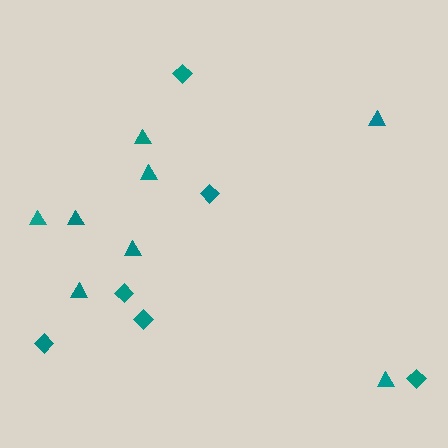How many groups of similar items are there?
There are 2 groups: one group of diamonds (6) and one group of triangles (8).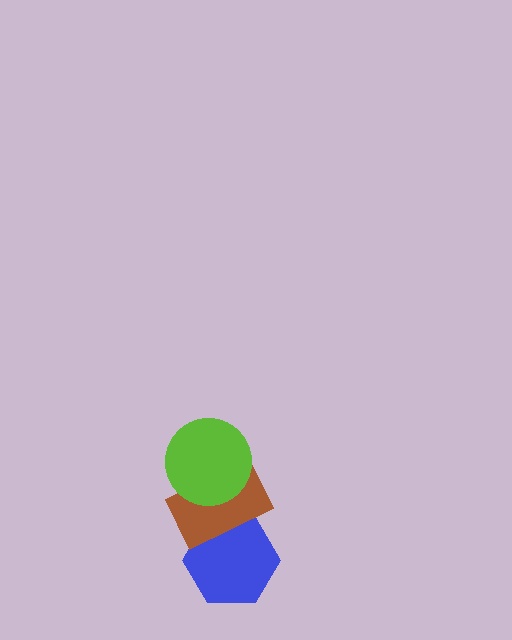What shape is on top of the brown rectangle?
The lime circle is on top of the brown rectangle.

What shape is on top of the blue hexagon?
The brown rectangle is on top of the blue hexagon.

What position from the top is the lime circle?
The lime circle is 1st from the top.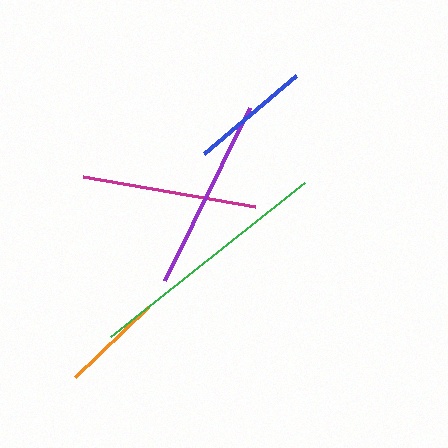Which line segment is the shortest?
The orange line is the shortest at approximately 101 pixels.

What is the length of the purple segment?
The purple segment is approximately 193 pixels long.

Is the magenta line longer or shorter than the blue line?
The magenta line is longer than the blue line.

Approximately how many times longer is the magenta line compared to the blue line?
The magenta line is approximately 1.4 times the length of the blue line.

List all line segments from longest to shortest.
From longest to shortest: green, purple, magenta, blue, orange.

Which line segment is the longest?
The green line is the longest at approximately 248 pixels.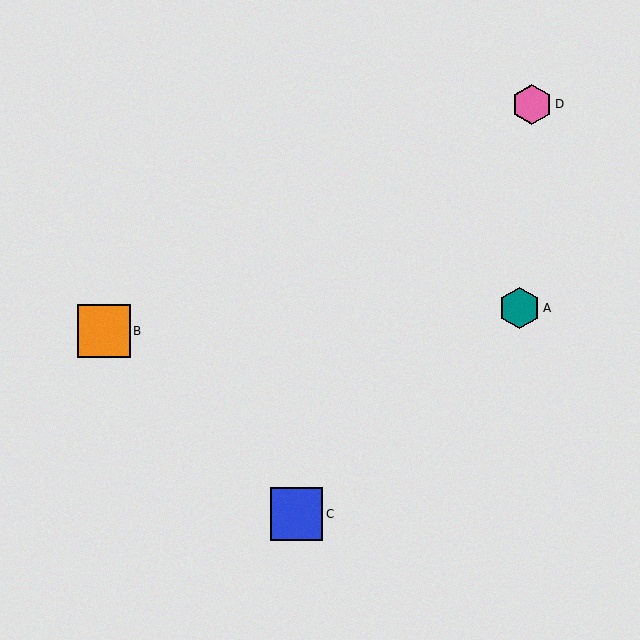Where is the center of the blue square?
The center of the blue square is at (296, 514).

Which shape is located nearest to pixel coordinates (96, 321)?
The orange square (labeled B) at (104, 331) is nearest to that location.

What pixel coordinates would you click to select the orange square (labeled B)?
Click at (104, 331) to select the orange square B.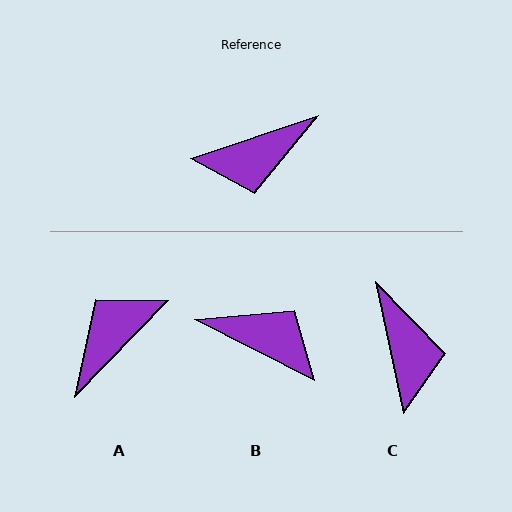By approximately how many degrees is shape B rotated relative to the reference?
Approximately 134 degrees counter-clockwise.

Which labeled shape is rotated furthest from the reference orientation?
A, about 153 degrees away.